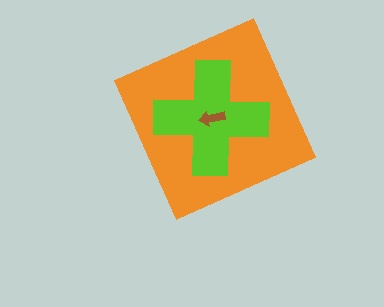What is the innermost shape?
The brown arrow.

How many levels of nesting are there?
3.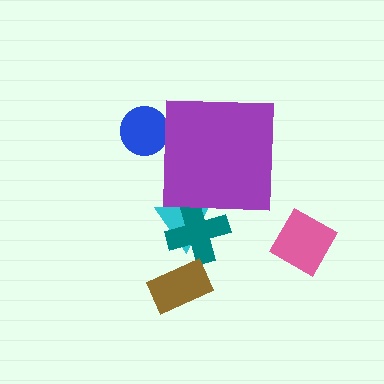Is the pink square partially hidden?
No, the pink square is fully visible.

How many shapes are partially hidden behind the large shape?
3 shapes are partially hidden.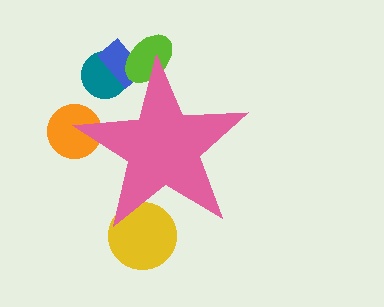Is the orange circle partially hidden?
Yes, the orange circle is partially hidden behind the pink star.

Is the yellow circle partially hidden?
Yes, the yellow circle is partially hidden behind the pink star.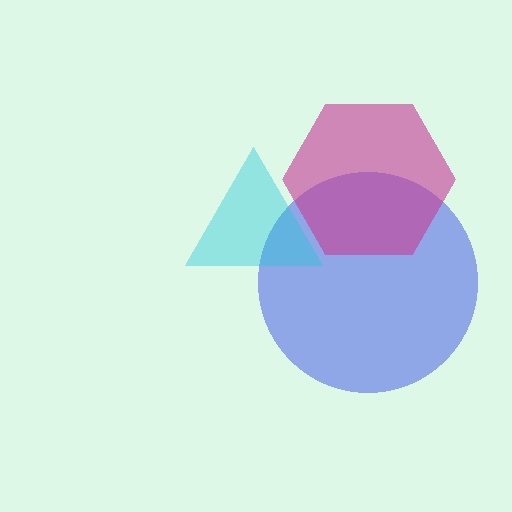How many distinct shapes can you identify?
There are 3 distinct shapes: a blue circle, a cyan triangle, a magenta hexagon.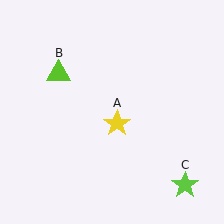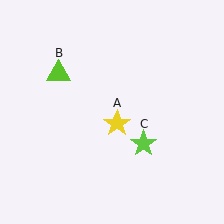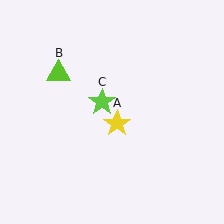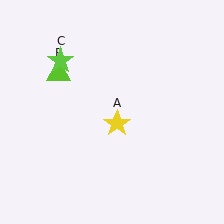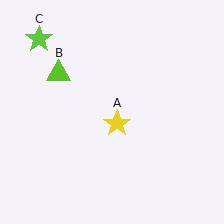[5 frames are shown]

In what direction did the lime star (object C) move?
The lime star (object C) moved up and to the left.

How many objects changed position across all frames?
1 object changed position: lime star (object C).